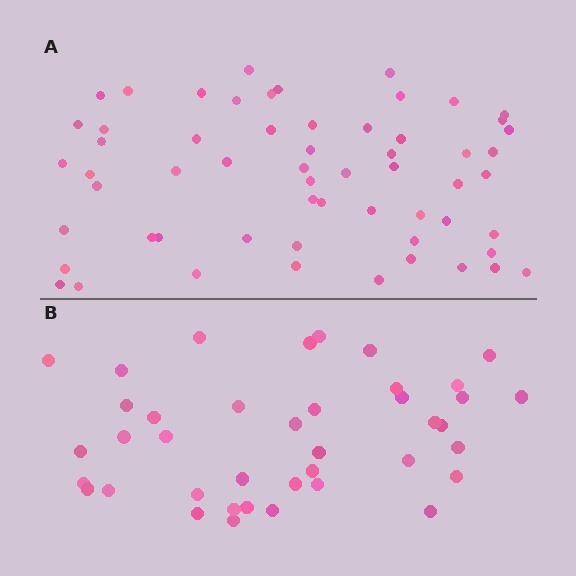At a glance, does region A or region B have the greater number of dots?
Region A (the top region) has more dots.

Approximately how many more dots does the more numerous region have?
Region A has approximately 20 more dots than region B.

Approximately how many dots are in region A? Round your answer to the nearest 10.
About 60 dots. (The exact count is 59, which rounds to 60.)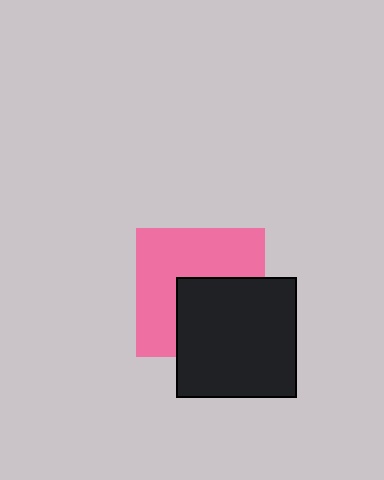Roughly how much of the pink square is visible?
About half of it is visible (roughly 57%).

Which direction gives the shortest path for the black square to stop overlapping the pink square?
Moving toward the lower-right gives the shortest separation.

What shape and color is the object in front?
The object in front is a black square.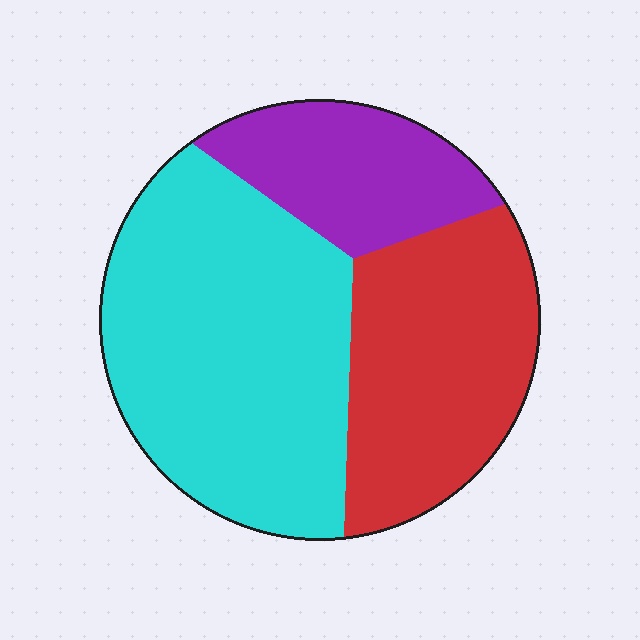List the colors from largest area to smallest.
From largest to smallest: cyan, red, purple.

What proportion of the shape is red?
Red covers about 30% of the shape.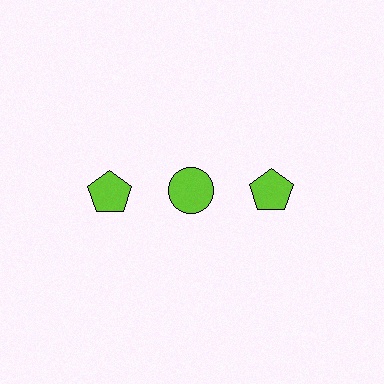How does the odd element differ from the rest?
It has a different shape: circle instead of pentagon.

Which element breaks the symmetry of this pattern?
The lime circle in the top row, second from left column breaks the symmetry. All other shapes are lime pentagons.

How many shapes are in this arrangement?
There are 3 shapes arranged in a grid pattern.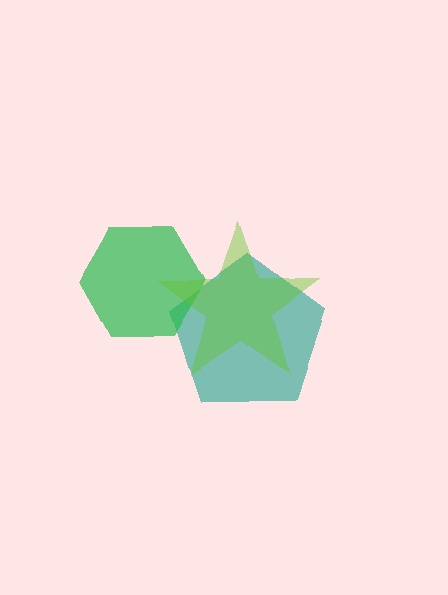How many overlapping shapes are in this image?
There are 3 overlapping shapes in the image.